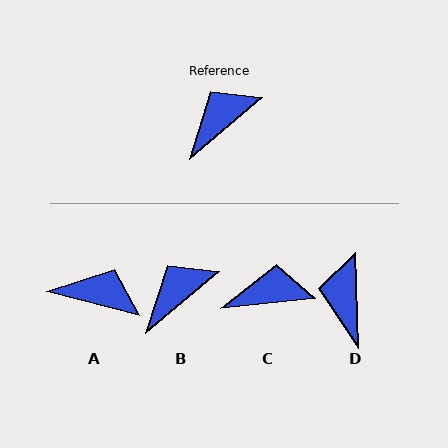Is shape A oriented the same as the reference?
No, it is off by about 54 degrees.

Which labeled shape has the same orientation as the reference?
B.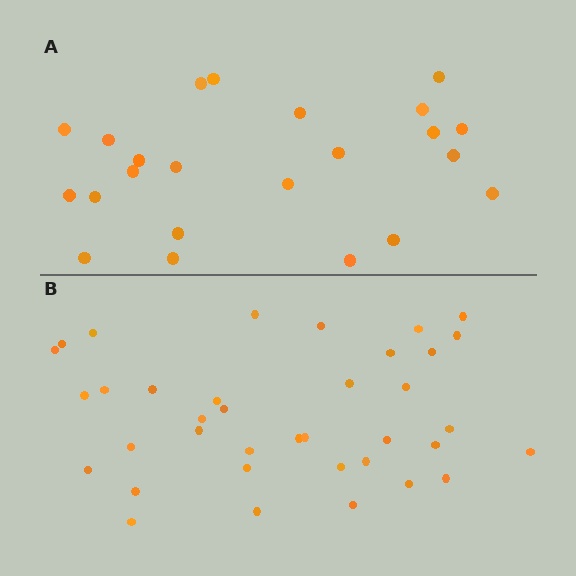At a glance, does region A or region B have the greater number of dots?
Region B (the bottom region) has more dots.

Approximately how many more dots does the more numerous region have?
Region B has approximately 15 more dots than region A.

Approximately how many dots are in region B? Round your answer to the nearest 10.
About 40 dots. (The exact count is 37, which rounds to 40.)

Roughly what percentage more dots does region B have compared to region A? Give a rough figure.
About 60% more.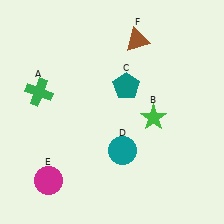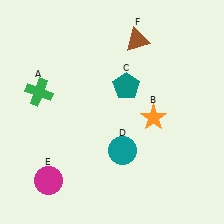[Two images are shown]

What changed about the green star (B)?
In Image 1, B is green. In Image 2, it changed to orange.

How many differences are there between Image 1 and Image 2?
There is 1 difference between the two images.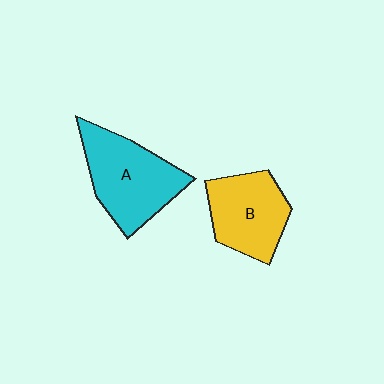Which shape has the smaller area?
Shape B (yellow).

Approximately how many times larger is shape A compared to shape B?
Approximately 1.2 times.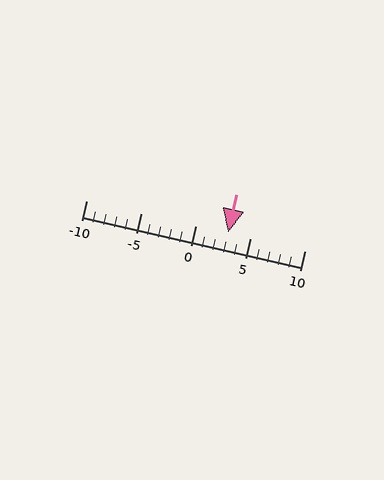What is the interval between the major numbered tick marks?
The major tick marks are spaced 5 units apart.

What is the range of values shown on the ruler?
The ruler shows values from -10 to 10.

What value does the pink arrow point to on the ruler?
The pink arrow points to approximately 3.